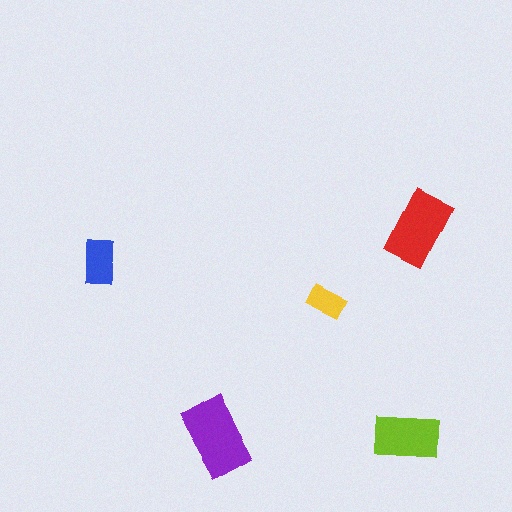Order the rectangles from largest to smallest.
the purple one, the red one, the lime one, the blue one, the yellow one.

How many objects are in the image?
There are 5 objects in the image.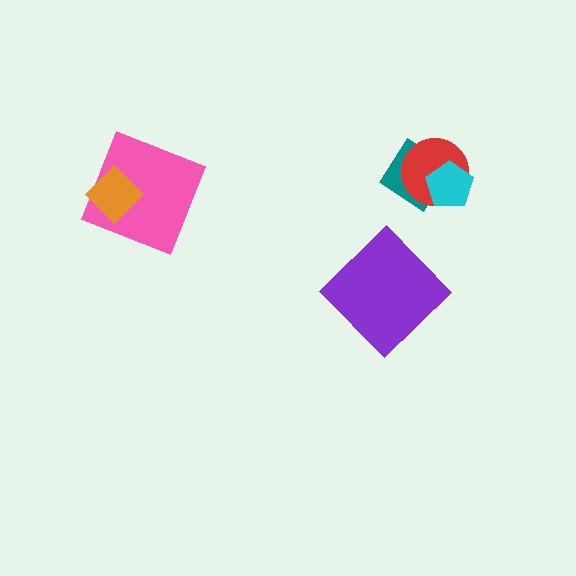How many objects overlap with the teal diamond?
2 objects overlap with the teal diamond.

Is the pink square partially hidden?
Yes, it is partially covered by another shape.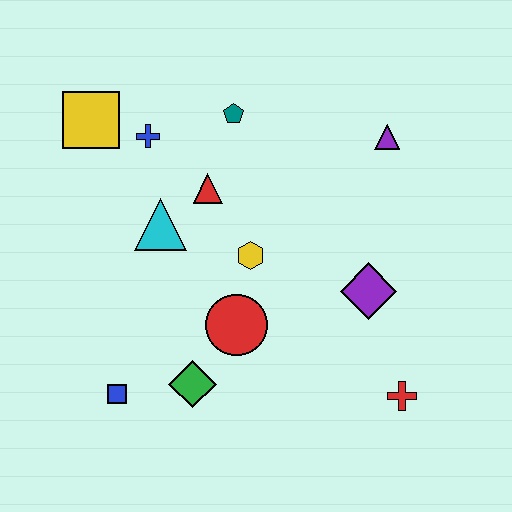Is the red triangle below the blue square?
No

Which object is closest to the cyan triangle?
The red triangle is closest to the cyan triangle.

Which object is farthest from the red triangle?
The red cross is farthest from the red triangle.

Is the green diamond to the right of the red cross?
No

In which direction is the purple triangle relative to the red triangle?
The purple triangle is to the right of the red triangle.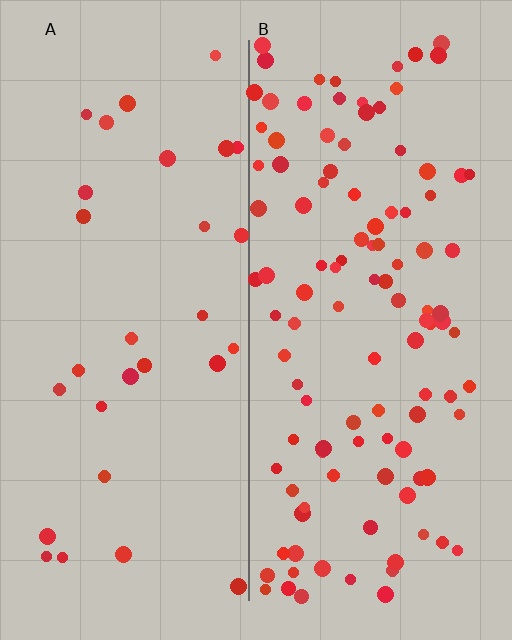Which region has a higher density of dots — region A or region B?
B (the right).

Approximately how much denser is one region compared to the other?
Approximately 3.6× — region B over region A.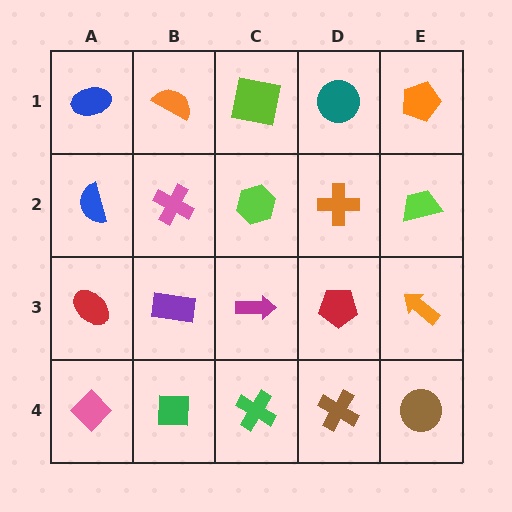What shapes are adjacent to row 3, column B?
A pink cross (row 2, column B), a green square (row 4, column B), a red ellipse (row 3, column A), a magenta arrow (row 3, column C).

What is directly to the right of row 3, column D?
An orange arrow.